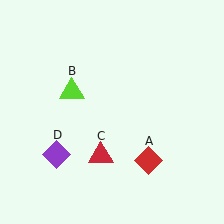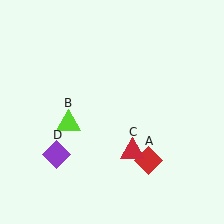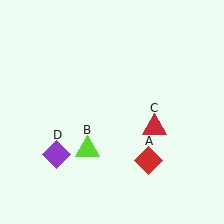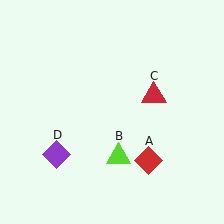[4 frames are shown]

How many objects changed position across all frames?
2 objects changed position: lime triangle (object B), red triangle (object C).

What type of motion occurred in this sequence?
The lime triangle (object B), red triangle (object C) rotated counterclockwise around the center of the scene.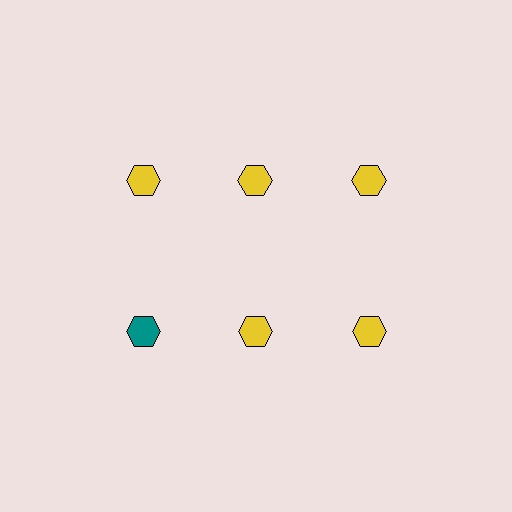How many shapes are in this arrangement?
There are 6 shapes arranged in a grid pattern.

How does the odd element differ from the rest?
It has a different color: teal instead of yellow.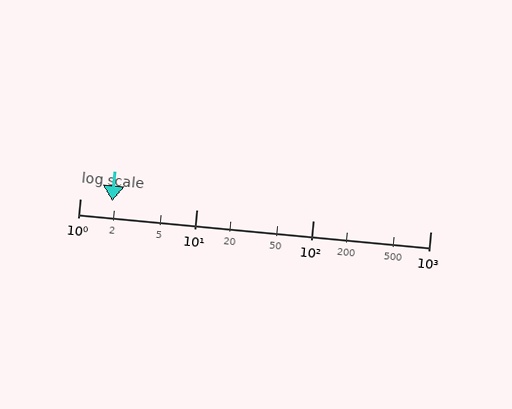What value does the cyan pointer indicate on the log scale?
The pointer indicates approximately 1.9.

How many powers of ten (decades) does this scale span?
The scale spans 3 decades, from 1 to 1000.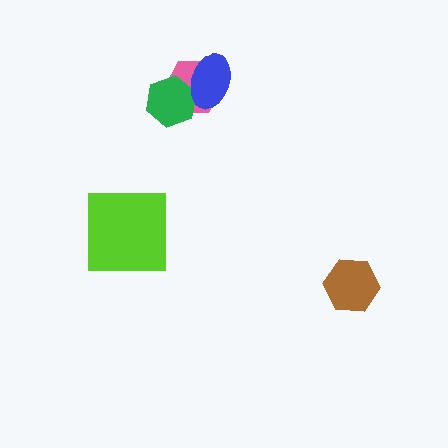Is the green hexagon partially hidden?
Yes, it is partially covered by another shape.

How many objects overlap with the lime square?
0 objects overlap with the lime square.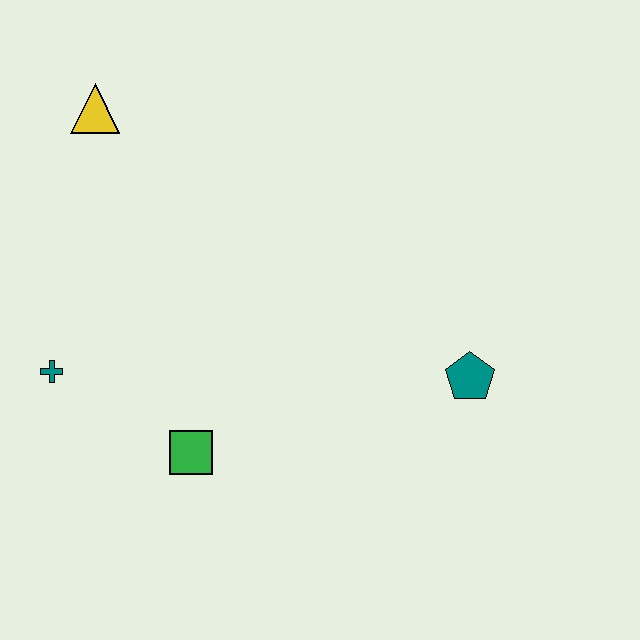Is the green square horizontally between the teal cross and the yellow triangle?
No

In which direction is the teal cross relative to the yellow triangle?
The teal cross is below the yellow triangle.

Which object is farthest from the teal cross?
The teal pentagon is farthest from the teal cross.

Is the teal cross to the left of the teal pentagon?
Yes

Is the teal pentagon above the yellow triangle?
No